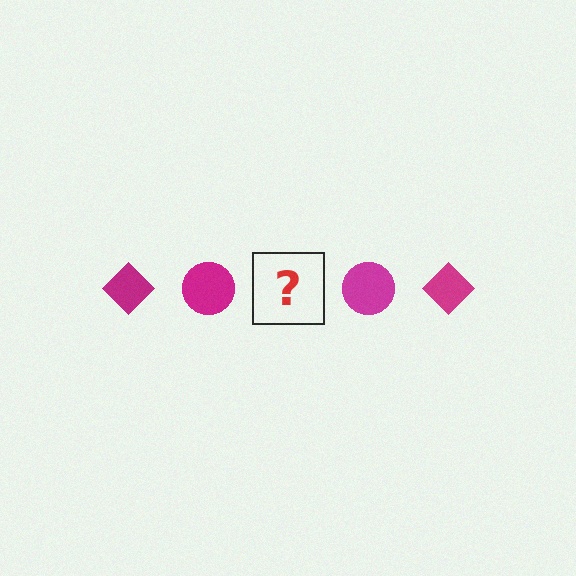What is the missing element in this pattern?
The missing element is a magenta diamond.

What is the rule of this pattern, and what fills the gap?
The rule is that the pattern cycles through diamond, circle shapes in magenta. The gap should be filled with a magenta diamond.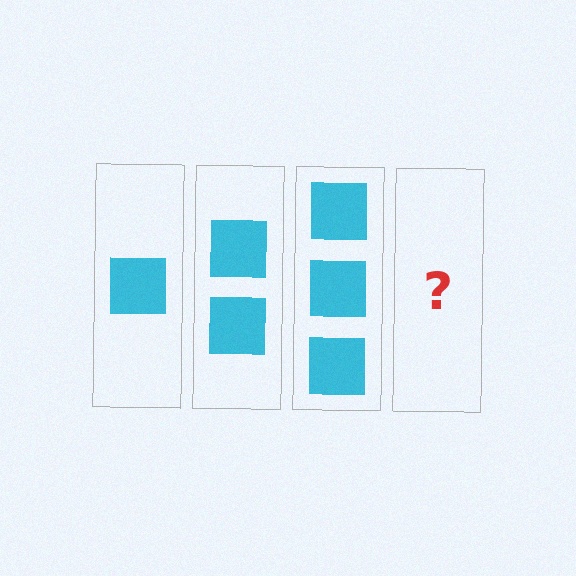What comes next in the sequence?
The next element should be 4 squares.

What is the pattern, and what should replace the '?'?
The pattern is that each step adds one more square. The '?' should be 4 squares.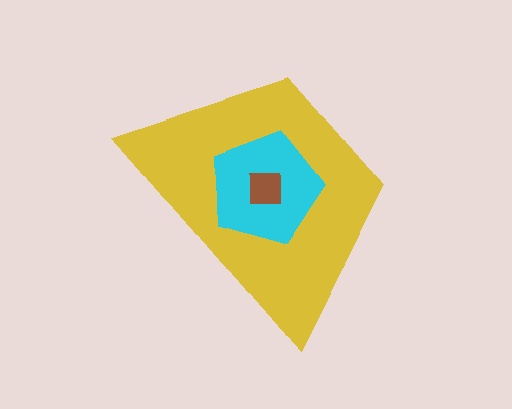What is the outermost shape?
The yellow trapezoid.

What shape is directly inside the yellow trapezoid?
The cyan pentagon.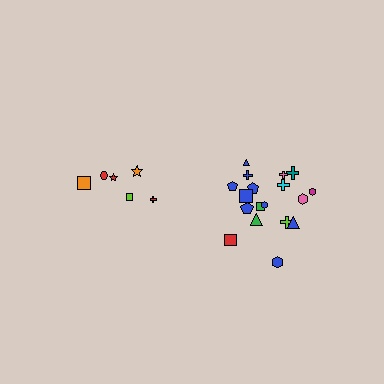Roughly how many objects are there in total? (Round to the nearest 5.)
Roughly 25 objects in total.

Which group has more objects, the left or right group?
The right group.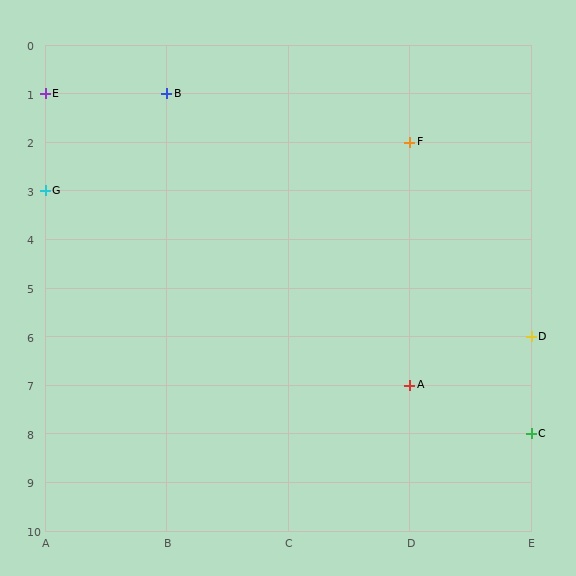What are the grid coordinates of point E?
Point E is at grid coordinates (A, 1).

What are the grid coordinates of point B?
Point B is at grid coordinates (B, 1).